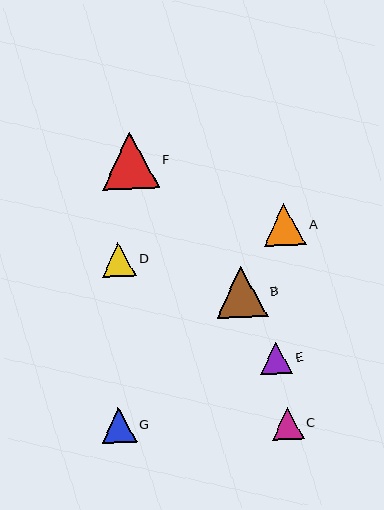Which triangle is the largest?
Triangle F is the largest with a size of approximately 57 pixels.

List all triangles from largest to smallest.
From largest to smallest: F, B, A, G, D, E, C.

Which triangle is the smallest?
Triangle C is the smallest with a size of approximately 31 pixels.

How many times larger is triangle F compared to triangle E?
Triangle F is approximately 1.8 times the size of triangle E.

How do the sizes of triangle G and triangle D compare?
Triangle G and triangle D are approximately the same size.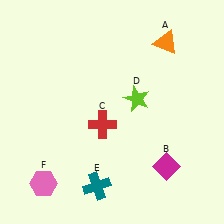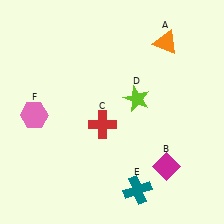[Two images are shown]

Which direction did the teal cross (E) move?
The teal cross (E) moved right.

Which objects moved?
The objects that moved are: the teal cross (E), the pink hexagon (F).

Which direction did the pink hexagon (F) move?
The pink hexagon (F) moved up.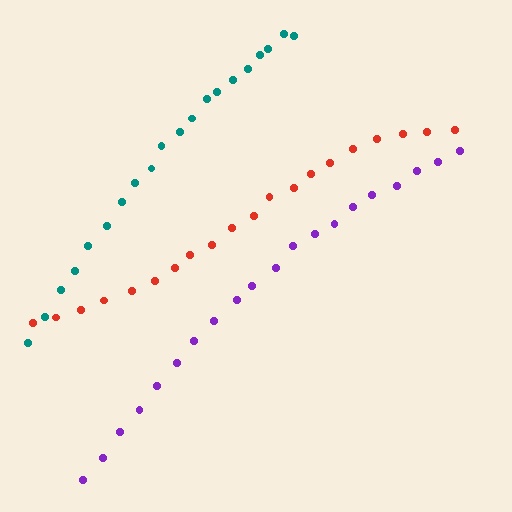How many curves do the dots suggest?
There are 3 distinct paths.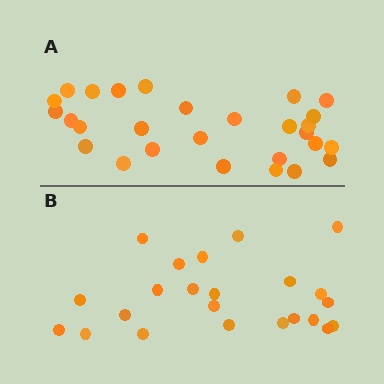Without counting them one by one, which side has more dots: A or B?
Region A (the top region) has more dots.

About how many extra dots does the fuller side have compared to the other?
Region A has about 5 more dots than region B.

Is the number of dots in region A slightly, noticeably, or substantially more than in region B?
Region A has only slightly more — the two regions are fairly close. The ratio is roughly 1.2 to 1.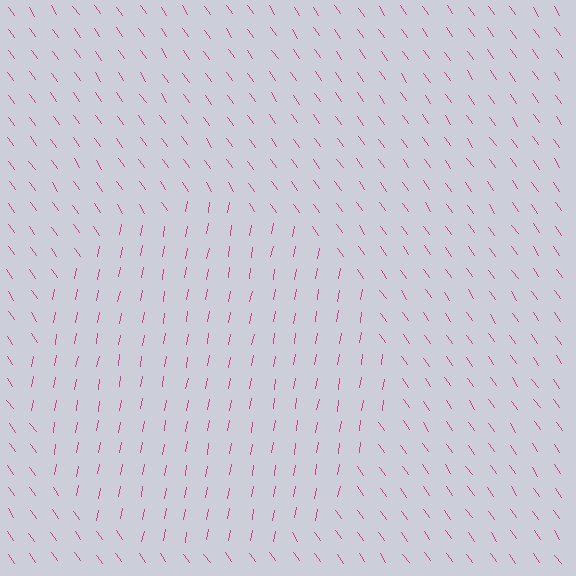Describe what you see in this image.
The image is filled with small magenta line segments. A circle region in the image has lines oriented differently from the surrounding lines, creating a visible texture boundary.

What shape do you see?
I see a circle.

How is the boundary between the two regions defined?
The boundary is defined purely by a change in line orientation (approximately 45 degrees difference). All lines are the same color and thickness.